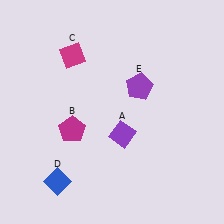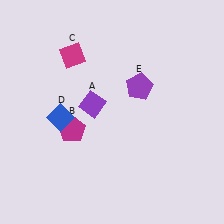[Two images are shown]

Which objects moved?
The objects that moved are: the purple diamond (A), the blue diamond (D).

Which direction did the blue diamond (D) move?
The blue diamond (D) moved up.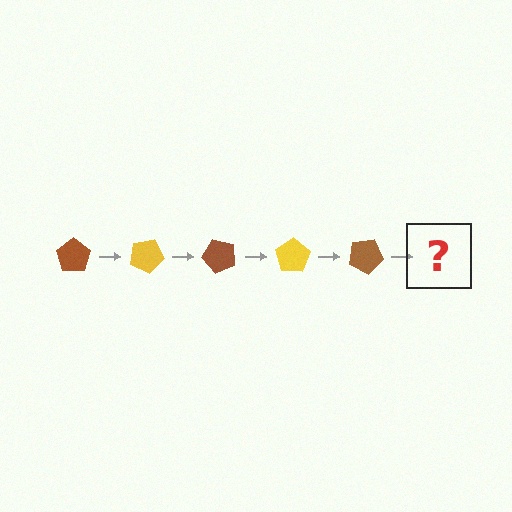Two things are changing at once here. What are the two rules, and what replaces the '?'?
The two rules are that it rotates 25 degrees each step and the color cycles through brown and yellow. The '?' should be a yellow pentagon, rotated 125 degrees from the start.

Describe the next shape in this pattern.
It should be a yellow pentagon, rotated 125 degrees from the start.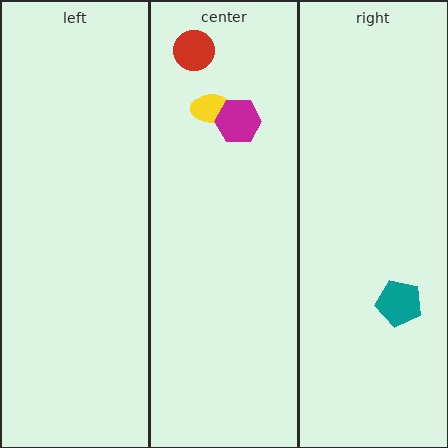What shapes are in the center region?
The red circle, the yellow ellipse, the magenta hexagon.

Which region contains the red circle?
The center region.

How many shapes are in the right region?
1.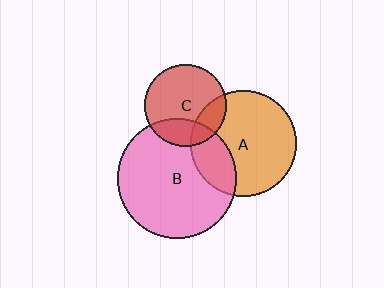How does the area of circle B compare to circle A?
Approximately 1.3 times.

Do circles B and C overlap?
Yes.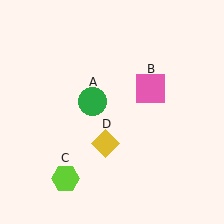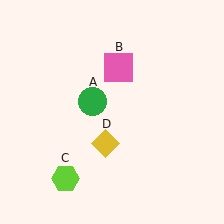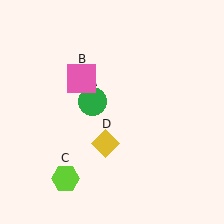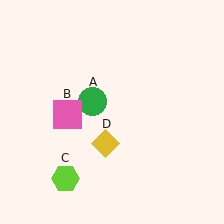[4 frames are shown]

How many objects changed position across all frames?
1 object changed position: pink square (object B).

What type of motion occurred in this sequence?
The pink square (object B) rotated counterclockwise around the center of the scene.